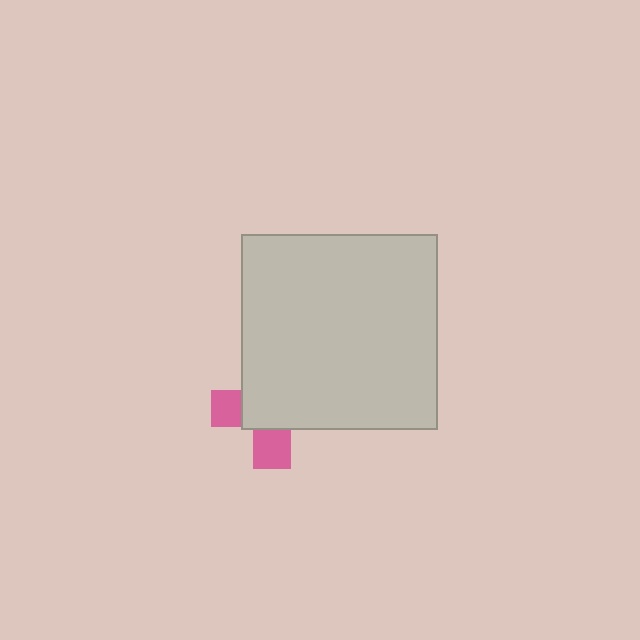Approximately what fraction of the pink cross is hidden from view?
Roughly 66% of the pink cross is hidden behind the light gray square.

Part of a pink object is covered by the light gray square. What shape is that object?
It is a cross.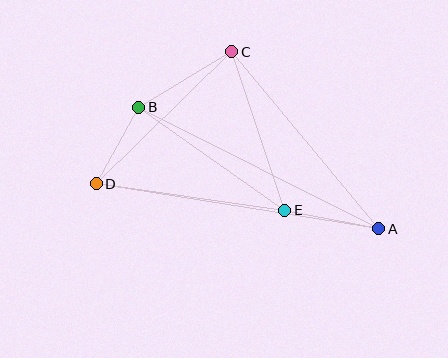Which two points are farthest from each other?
Points A and D are farthest from each other.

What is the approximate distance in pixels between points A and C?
The distance between A and C is approximately 230 pixels.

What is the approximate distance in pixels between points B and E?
The distance between B and E is approximately 179 pixels.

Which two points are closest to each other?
Points B and D are closest to each other.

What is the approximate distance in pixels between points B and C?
The distance between B and C is approximately 108 pixels.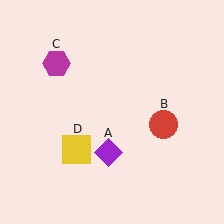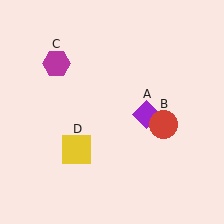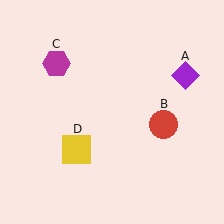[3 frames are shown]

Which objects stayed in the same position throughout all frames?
Red circle (object B) and magenta hexagon (object C) and yellow square (object D) remained stationary.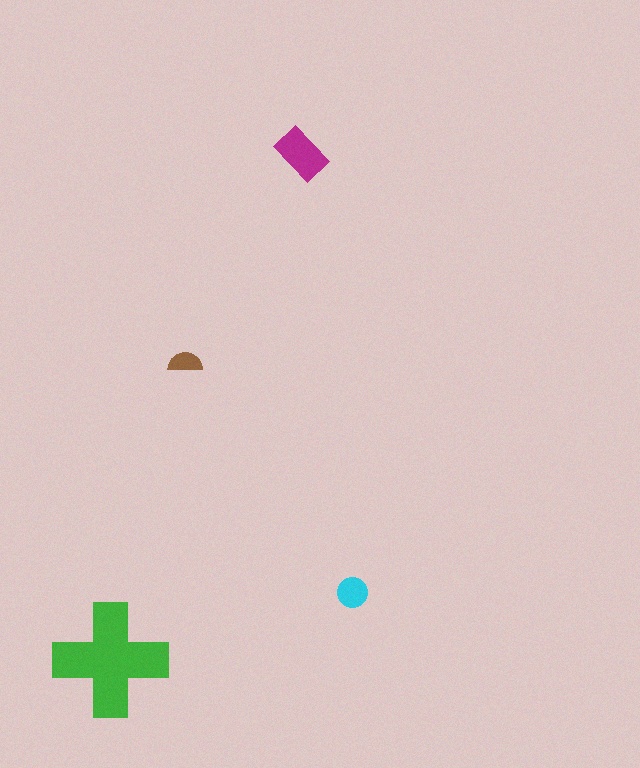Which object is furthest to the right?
The cyan circle is rightmost.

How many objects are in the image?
There are 4 objects in the image.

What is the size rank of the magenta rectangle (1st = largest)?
2nd.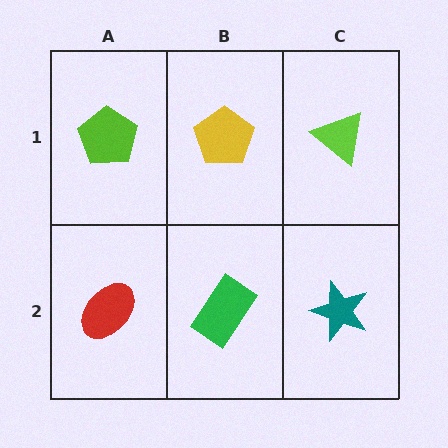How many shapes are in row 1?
3 shapes.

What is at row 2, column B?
A green rectangle.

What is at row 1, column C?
A lime triangle.